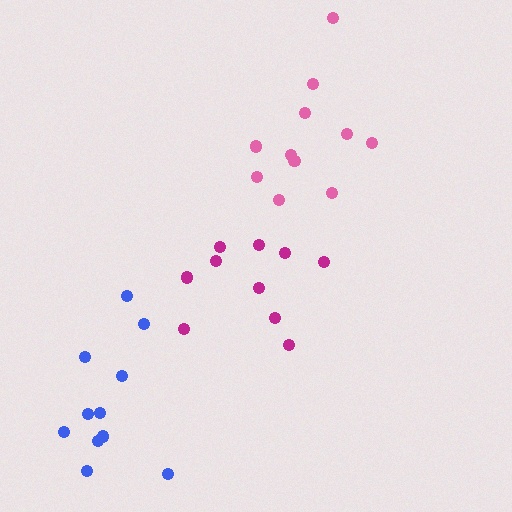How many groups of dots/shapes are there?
There are 3 groups.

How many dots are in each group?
Group 1: 11 dots, Group 2: 10 dots, Group 3: 11 dots (32 total).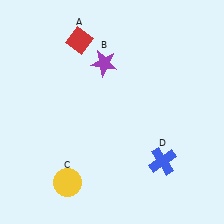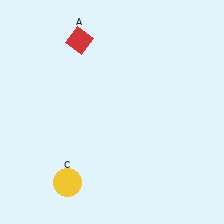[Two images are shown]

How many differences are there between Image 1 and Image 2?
There are 2 differences between the two images.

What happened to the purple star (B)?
The purple star (B) was removed in Image 2. It was in the top-left area of Image 1.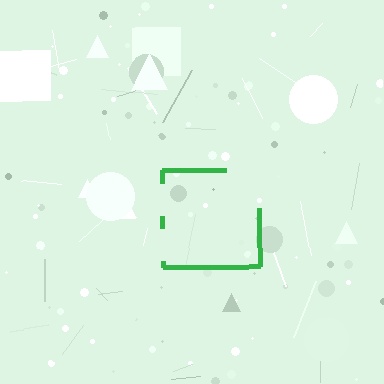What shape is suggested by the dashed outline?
The dashed outline suggests a square.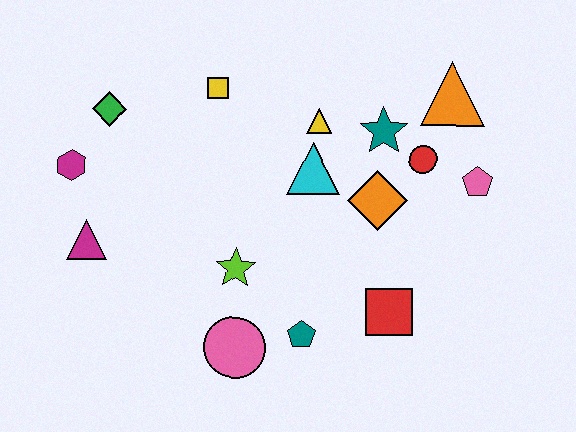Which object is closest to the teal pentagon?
The pink circle is closest to the teal pentagon.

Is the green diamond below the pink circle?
No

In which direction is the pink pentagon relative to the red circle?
The pink pentagon is to the right of the red circle.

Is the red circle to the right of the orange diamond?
Yes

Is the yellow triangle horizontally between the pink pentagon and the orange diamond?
No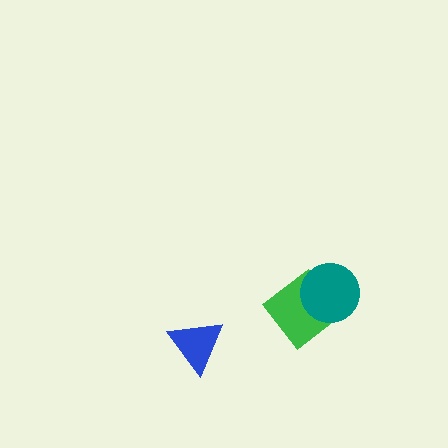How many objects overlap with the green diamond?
1 object overlaps with the green diamond.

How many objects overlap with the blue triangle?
0 objects overlap with the blue triangle.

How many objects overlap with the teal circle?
1 object overlaps with the teal circle.